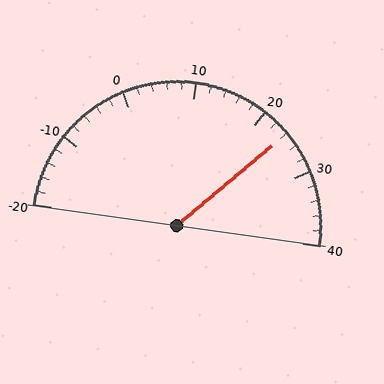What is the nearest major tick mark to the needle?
The nearest major tick mark is 20.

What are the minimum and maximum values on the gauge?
The gauge ranges from -20 to 40.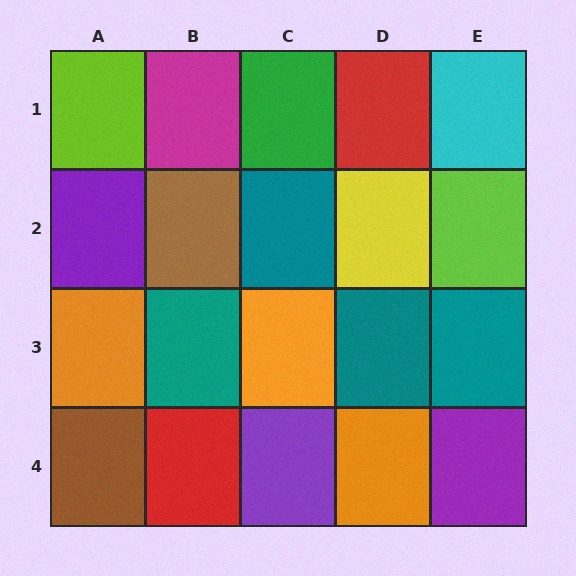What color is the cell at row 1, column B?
Magenta.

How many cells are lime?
2 cells are lime.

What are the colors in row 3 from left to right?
Orange, teal, orange, teal, teal.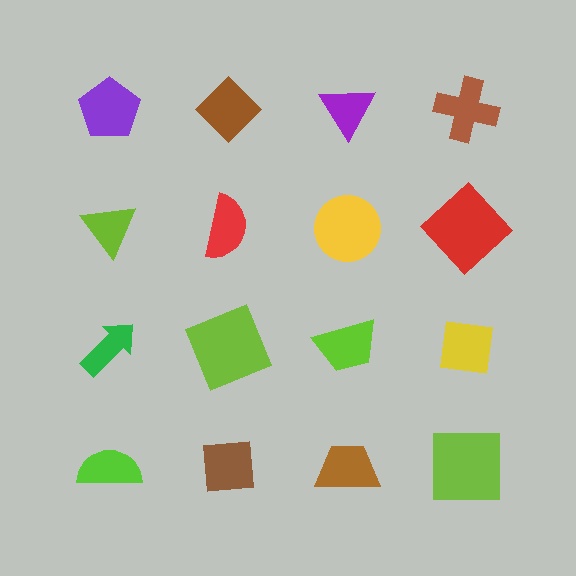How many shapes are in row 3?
4 shapes.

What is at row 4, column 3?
A brown trapezoid.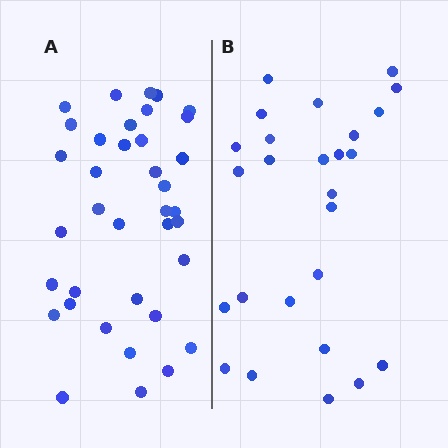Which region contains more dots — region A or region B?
Region A (the left region) has more dots.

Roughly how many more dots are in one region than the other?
Region A has roughly 12 or so more dots than region B.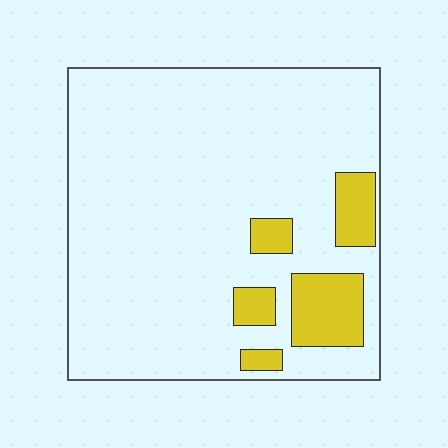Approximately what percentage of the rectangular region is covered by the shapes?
Approximately 15%.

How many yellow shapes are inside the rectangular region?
5.